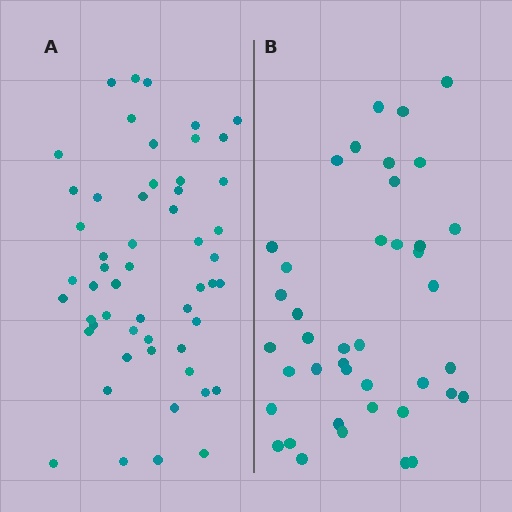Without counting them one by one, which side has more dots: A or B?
Region A (the left region) has more dots.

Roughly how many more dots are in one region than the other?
Region A has approximately 15 more dots than region B.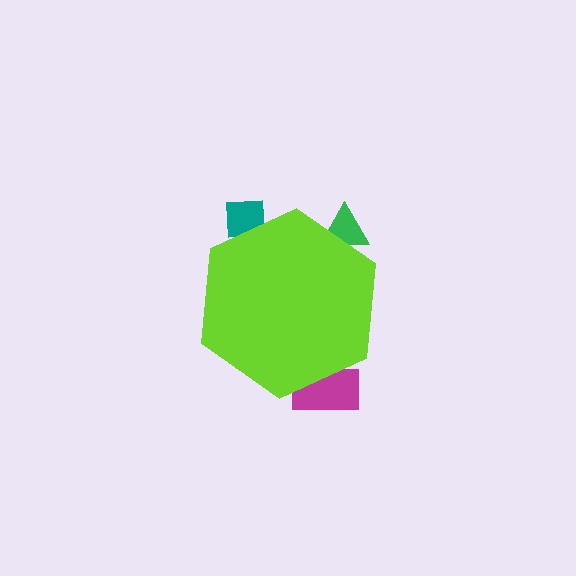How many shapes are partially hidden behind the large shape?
3 shapes are partially hidden.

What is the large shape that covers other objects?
A lime hexagon.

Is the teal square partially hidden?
Yes, the teal square is partially hidden behind the lime hexagon.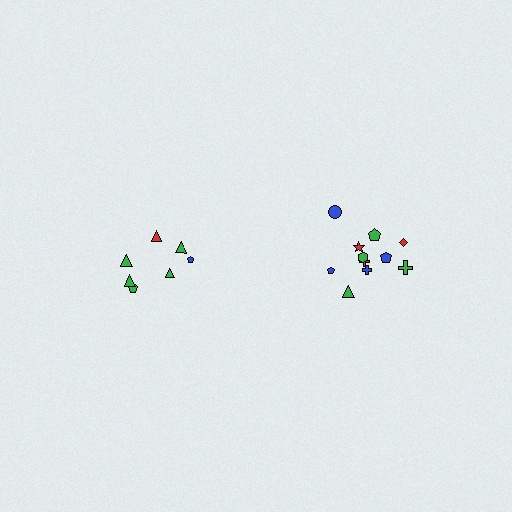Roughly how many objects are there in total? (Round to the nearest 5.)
Roughly 20 objects in total.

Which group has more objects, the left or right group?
The right group.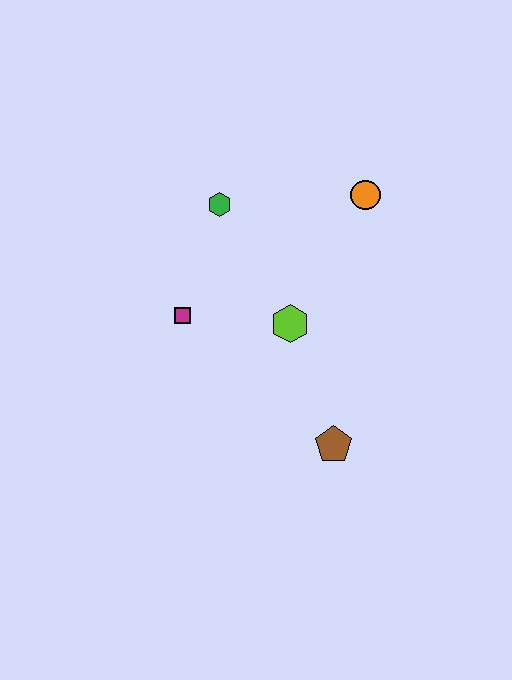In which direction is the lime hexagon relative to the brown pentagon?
The lime hexagon is above the brown pentagon.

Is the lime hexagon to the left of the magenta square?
No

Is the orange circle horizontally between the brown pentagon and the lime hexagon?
No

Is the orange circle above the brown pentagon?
Yes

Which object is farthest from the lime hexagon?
The orange circle is farthest from the lime hexagon.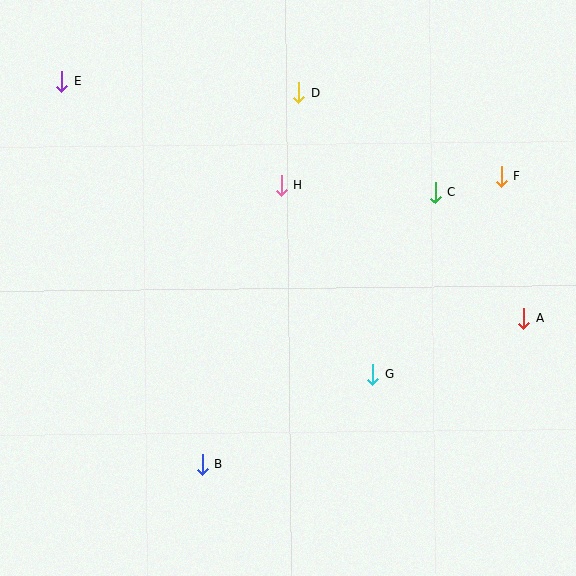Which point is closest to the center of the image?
Point H at (281, 185) is closest to the center.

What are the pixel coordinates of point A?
Point A is at (524, 318).